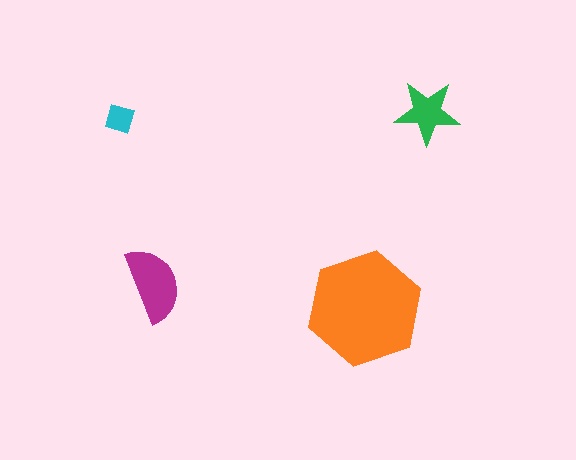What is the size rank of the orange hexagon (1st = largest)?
1st.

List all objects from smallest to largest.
The cyan diamond, the green star, the magenta semicircle, the orange hexagon.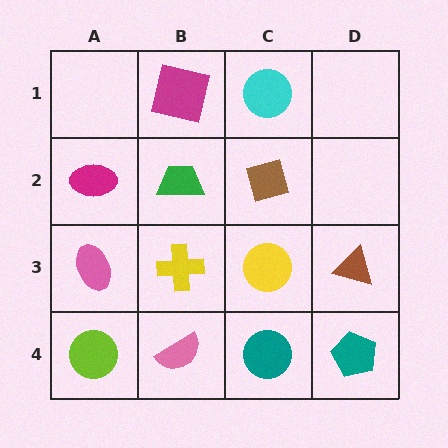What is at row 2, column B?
A green trapezoid.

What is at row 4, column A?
A lime circle.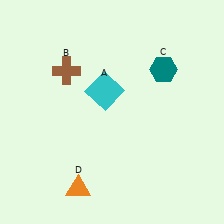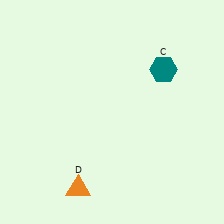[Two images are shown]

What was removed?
The brown cross (B), the cyan square (A) were removed in Image 2.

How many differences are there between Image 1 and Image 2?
There are 2 differences between the two images.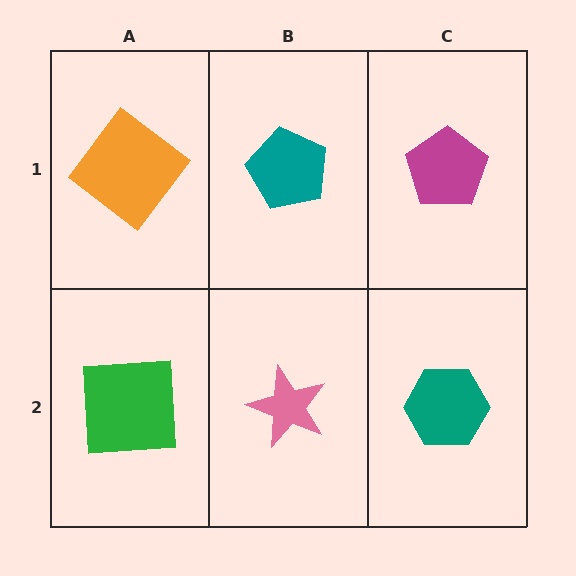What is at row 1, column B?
A teal pentagon.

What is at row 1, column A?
An orange diamond.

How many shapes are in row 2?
3 shapes.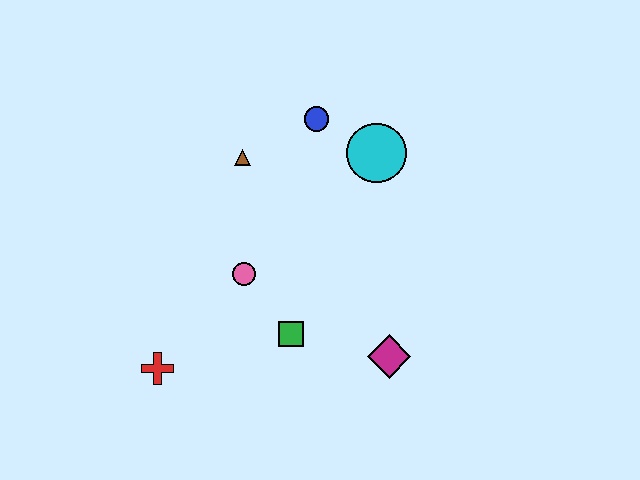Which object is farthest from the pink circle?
The cyan circle is farthest from the pink circle.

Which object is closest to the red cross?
The pink circle is closest to the red cross.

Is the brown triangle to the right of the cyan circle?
No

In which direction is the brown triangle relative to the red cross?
The brown triangle is above the red cross.